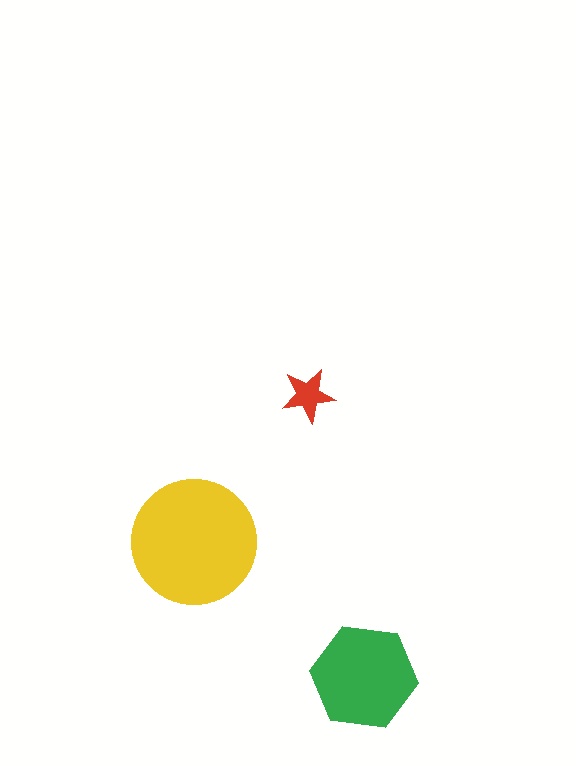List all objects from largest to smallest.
The yellow circle, the green hexagon, the red star.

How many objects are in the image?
There are 3 objects in the image.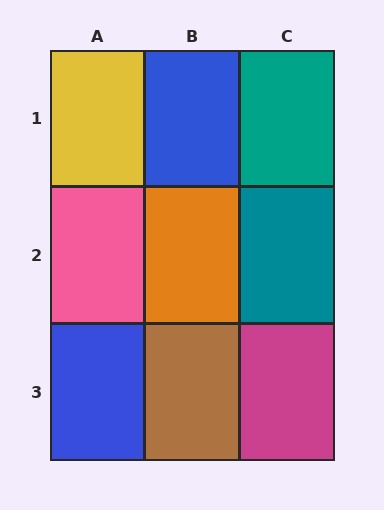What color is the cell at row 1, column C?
Teal.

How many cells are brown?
1 cell is brown.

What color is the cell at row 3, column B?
Brown.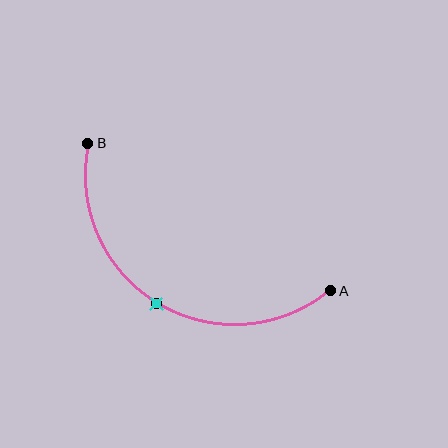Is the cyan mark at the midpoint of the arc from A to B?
Yes. The cyan mark lies on the arc at equal arc-length from both A and B — it is the arc midpoint.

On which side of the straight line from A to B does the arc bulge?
The arc bulges below the straight line connecting A and B.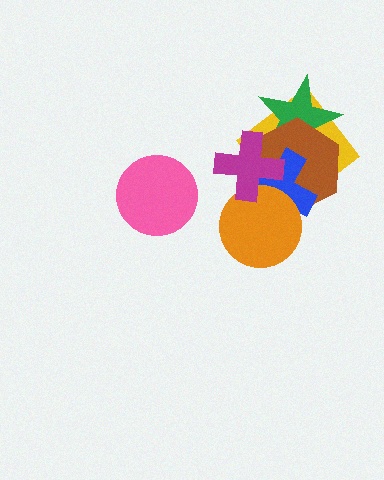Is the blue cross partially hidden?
Yes, it is partially covered by another shape.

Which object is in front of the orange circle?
The magenta cross is in front of the orange circle.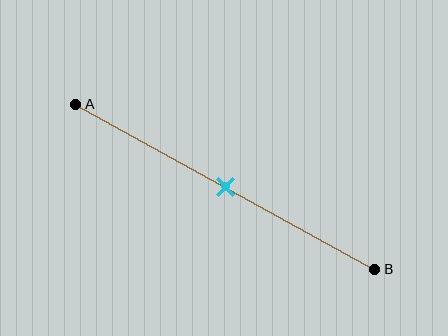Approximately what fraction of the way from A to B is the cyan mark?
The cyan mark is approximately 50% of the way from A to B.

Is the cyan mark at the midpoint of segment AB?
Yes, the mark is approximately at the midpoint.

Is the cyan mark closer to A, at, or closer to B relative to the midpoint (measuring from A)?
The cyan mark is approximately at the midpoint of segment AB.